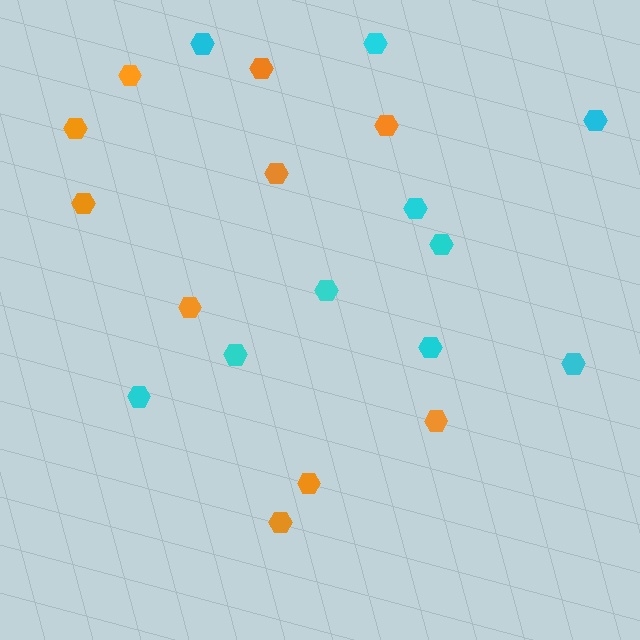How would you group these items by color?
There are 2 groups: one group of orange hexagons (10) and one group of cyan hexagons (10).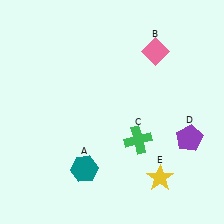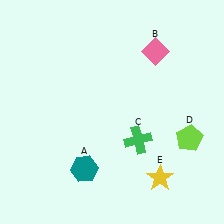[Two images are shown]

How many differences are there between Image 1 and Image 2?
There is 1 difference between the two images.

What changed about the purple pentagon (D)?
In Image 1, D is purple. In Image 2, it changed to lime.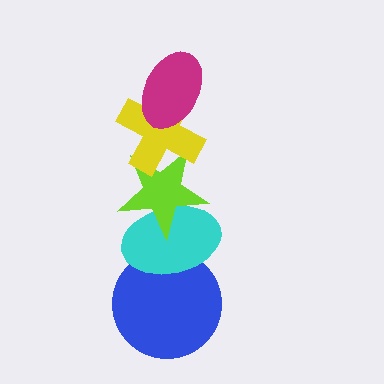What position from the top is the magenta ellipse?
The magenta ellipse is 1st from the top.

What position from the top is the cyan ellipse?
The cyan ellipse is 4th from the top.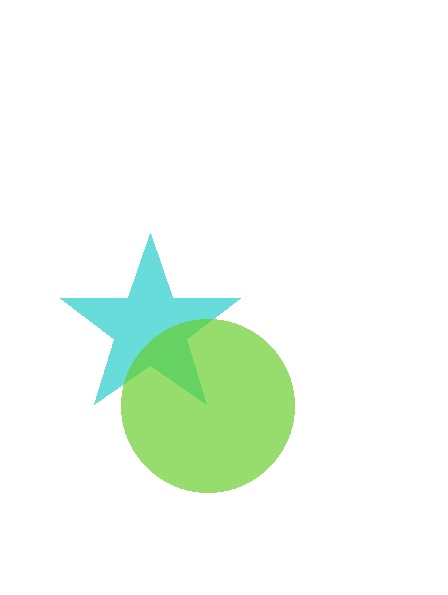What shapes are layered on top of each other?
The layered shapes are: a cyan star, a lime circle.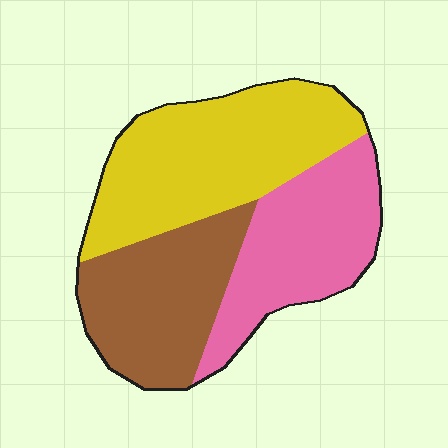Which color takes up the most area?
Yellow, at roughly 40%.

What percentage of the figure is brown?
Brown takes up between a quarter and a half of the figure.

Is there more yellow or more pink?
Yellow.